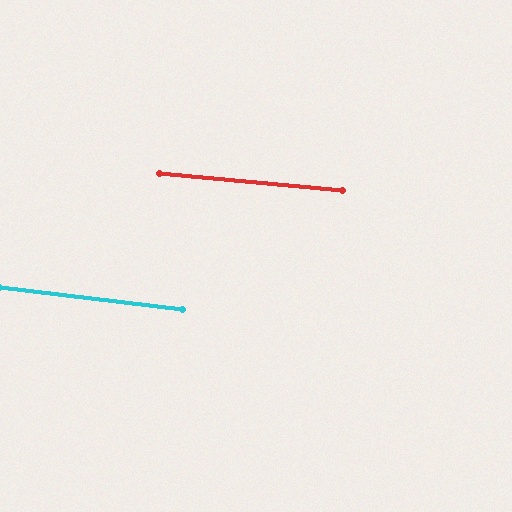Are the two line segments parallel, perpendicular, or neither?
Parallel — their directions differ by only 1.4°.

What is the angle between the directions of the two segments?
Approximately 1 degree.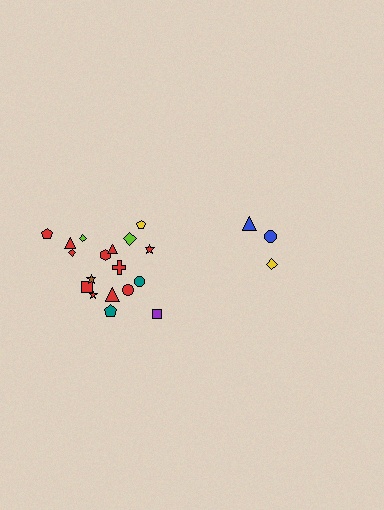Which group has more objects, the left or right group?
The left group.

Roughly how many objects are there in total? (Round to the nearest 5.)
Roughly 20 objects in total.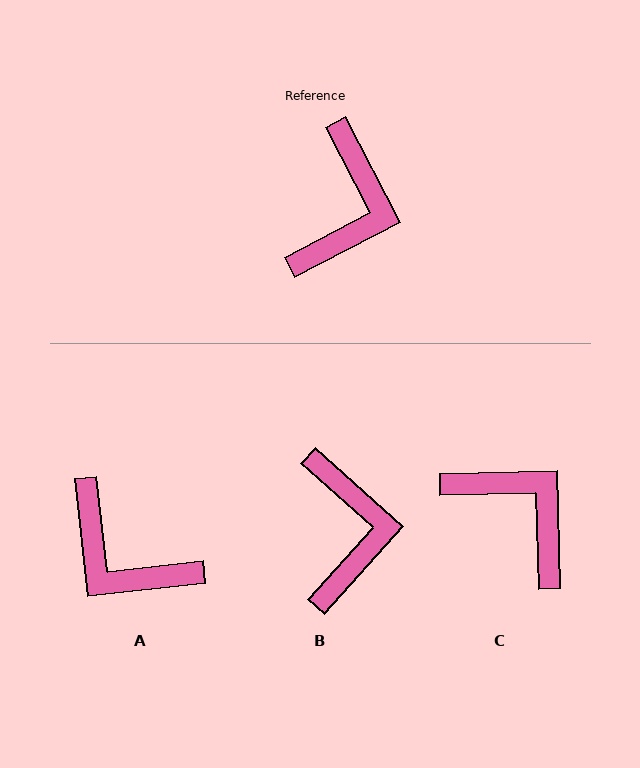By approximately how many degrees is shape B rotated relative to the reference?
Approximately 21 degrees counter-clockwise.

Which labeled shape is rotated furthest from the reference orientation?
A, about 111 degrees away.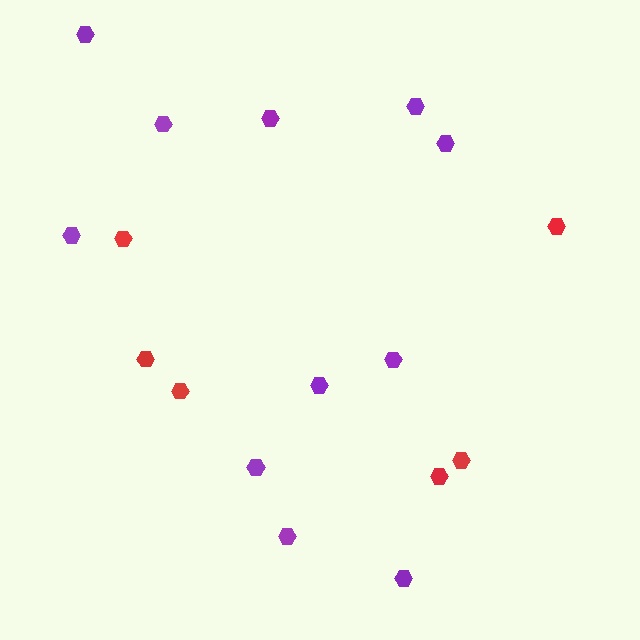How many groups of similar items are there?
There are 2 groups: one group of red hexagons (6) and one group of purple hexagons (11).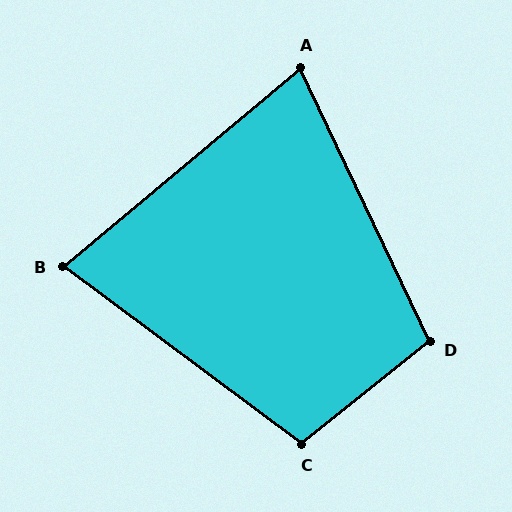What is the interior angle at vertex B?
Approximately 77 degrees (acute).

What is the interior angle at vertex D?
Approximately 103 degrees (obtuse).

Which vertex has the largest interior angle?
C, at approximately 105 degrees.